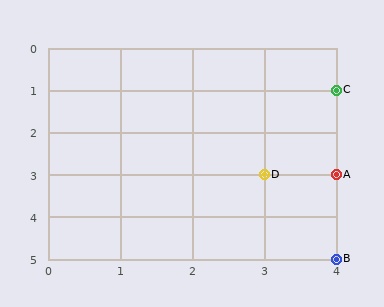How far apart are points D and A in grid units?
Points D and A are 1 column apart.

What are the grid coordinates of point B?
Point B is at grid coordinates (4, 5).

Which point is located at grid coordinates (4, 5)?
Point B is at (4, 5).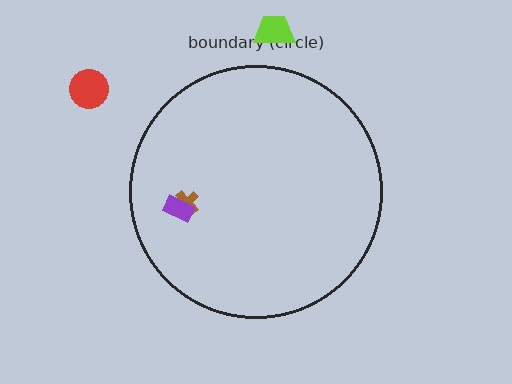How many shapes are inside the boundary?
2 inside, 2 outside.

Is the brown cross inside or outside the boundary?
Inside.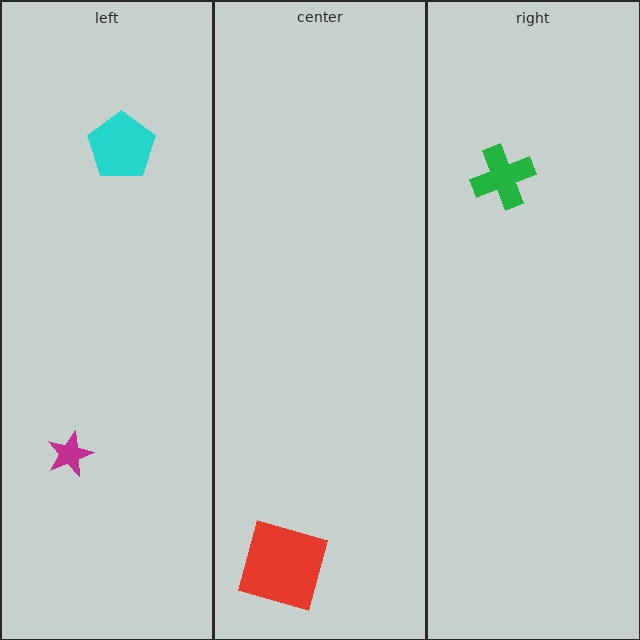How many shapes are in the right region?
1.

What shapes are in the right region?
The green cross.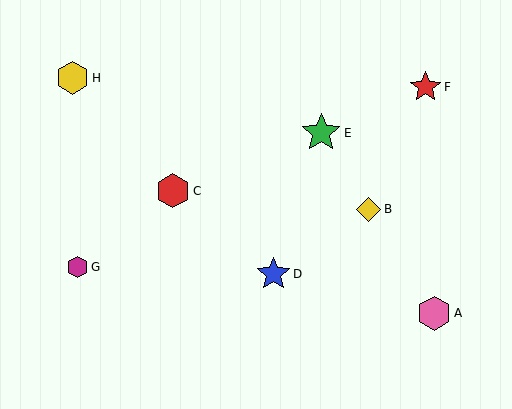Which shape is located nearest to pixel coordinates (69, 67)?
The yellow hexagon (labeled H) at (73, 78) is nearest to that location.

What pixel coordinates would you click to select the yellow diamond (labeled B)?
Click at (369, 209) to select the yellow diamond B.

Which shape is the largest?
The green star (labeled E) is the largest.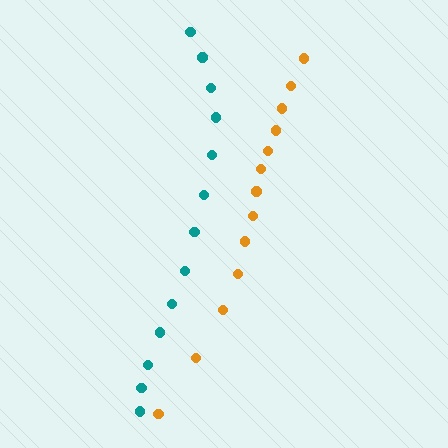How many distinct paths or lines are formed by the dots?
There are 2 distinct paths.